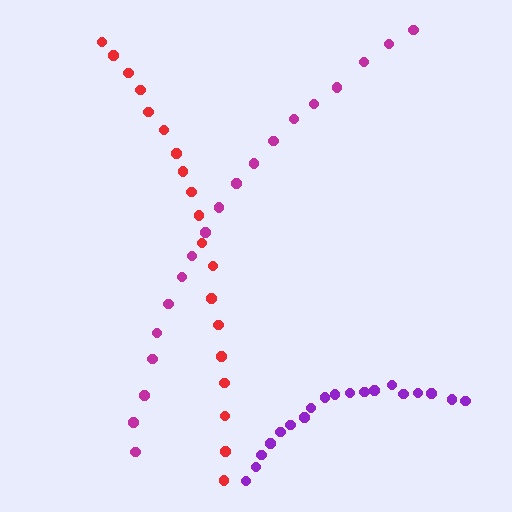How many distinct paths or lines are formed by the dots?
There are 3 distinct paths.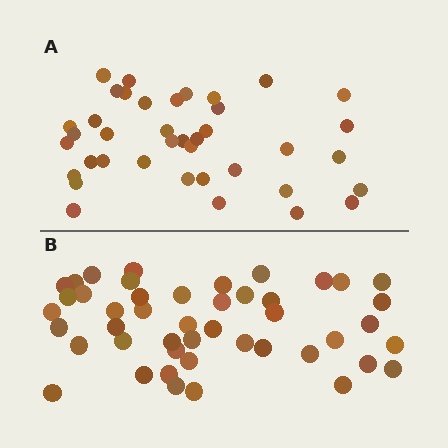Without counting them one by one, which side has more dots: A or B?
Region B (the bottom region) has more dots.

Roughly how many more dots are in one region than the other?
Region B has roughly 8 or so more dots than region A.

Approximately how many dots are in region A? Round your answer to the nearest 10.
About 40 dots. (The exact count is 39, which rounds to 40.)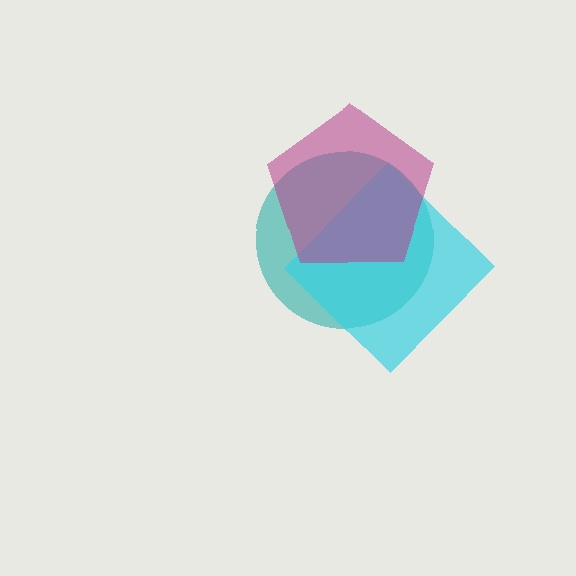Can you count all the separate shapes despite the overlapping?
Yes, there are 3 separate shapes.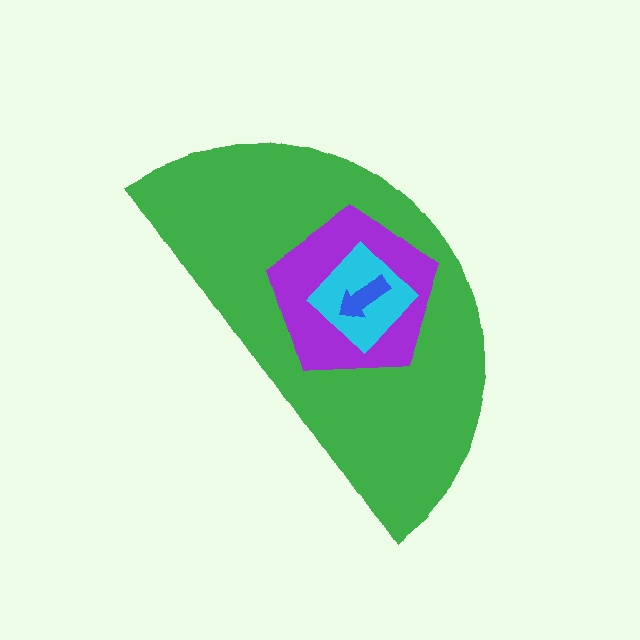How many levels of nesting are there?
4.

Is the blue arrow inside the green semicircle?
Yes.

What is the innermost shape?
The blue arrow.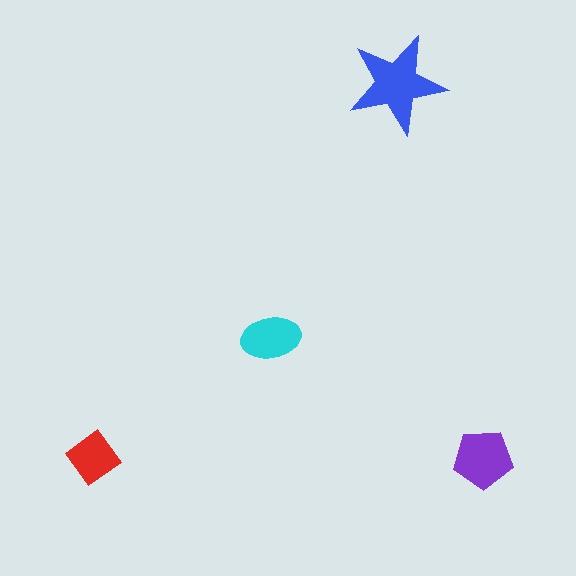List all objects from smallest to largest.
The red diamond, the cyan ellipse, the purple pentagon, the blue star.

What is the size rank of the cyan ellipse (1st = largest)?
3rd.